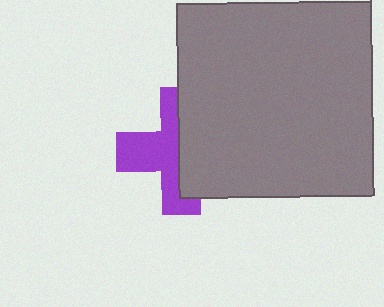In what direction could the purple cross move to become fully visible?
The purple cross could move left. That would shift it out from behind the gray square entirely.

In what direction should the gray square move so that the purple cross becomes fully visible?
The gray square should move right. That is the shortest direction to clear the overlap and leave the purple cross fully visible.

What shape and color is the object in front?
The object in front is a gray square.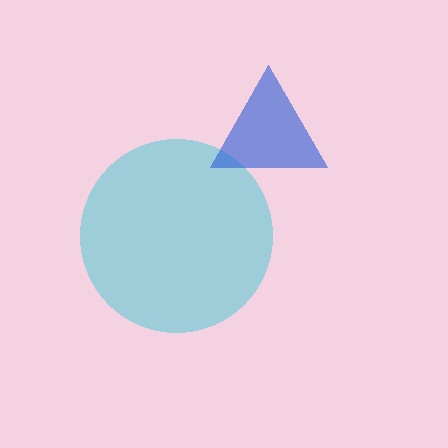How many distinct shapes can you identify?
There are 2 distinct shapes: a cyan circle, a blue triangle.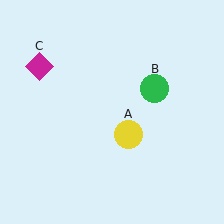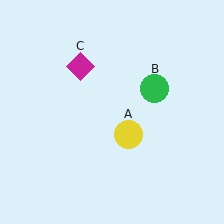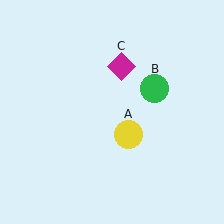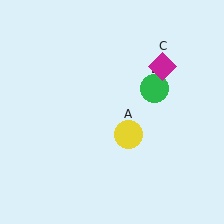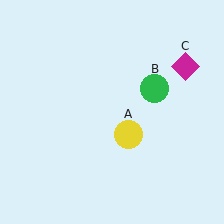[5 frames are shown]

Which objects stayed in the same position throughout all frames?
Yellow circle (object A) and green circle (object B) remained stationary.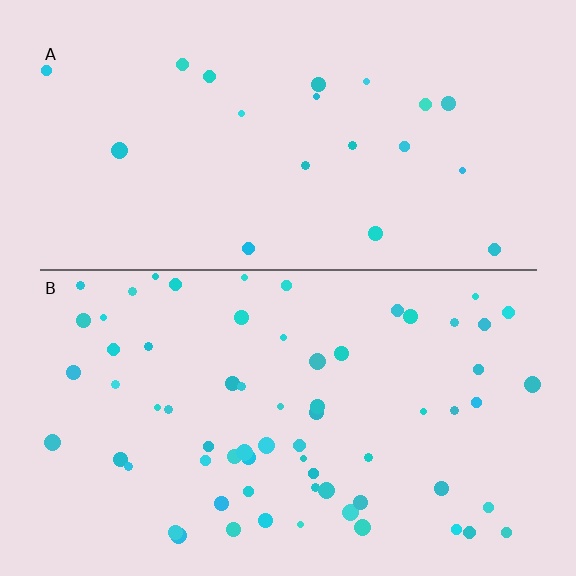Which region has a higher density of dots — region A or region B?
B (the bottom).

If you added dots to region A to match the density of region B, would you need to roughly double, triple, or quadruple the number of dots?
Approximately triple.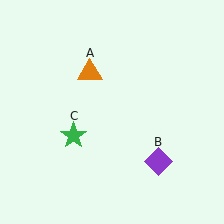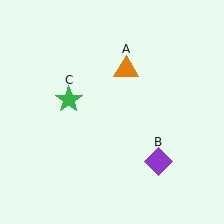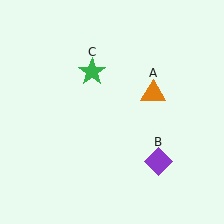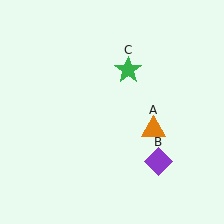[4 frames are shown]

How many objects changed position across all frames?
2 objects changed position: orange triangle (object A), green star (object C).